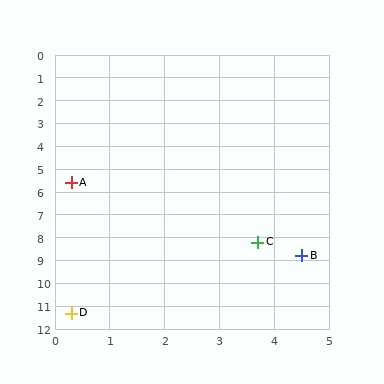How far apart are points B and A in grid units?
Points B and A are about 5.3 grid units apart.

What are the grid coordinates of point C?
Point C is at approximately (3.7, 8.2).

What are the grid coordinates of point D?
Point D is at approximately (0.3, 11.3).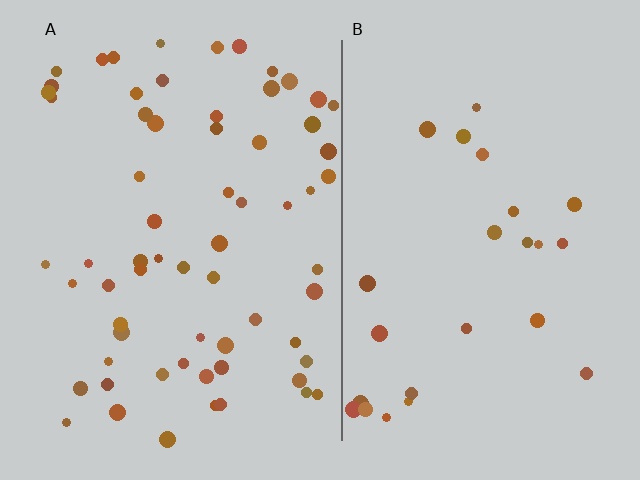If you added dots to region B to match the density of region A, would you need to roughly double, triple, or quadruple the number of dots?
Approximately triple.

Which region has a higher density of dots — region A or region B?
A (the left).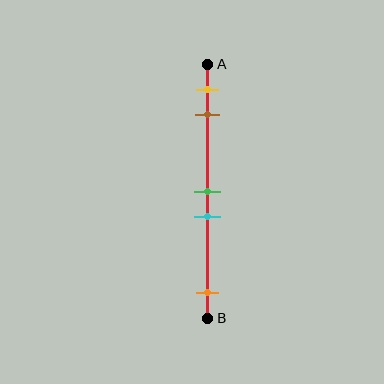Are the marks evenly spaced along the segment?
No, the marks are not evenly spaced.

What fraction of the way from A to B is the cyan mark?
The cyan mark is approximately 60% (0.6) of the way from A to B.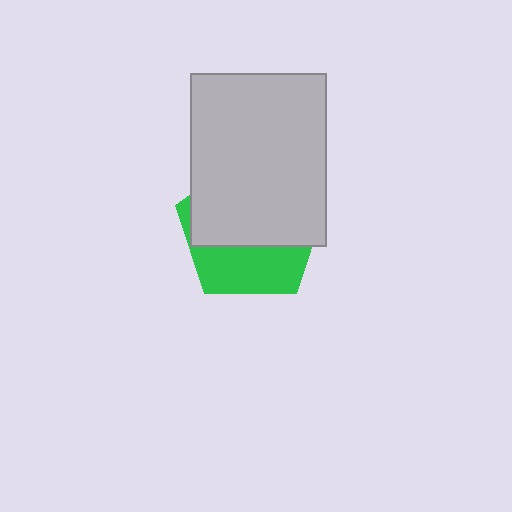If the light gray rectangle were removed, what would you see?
You would see the complete green pentagon.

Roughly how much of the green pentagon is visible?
A small part of it is visible (roughly 36%).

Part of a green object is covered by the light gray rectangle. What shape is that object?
It is a pentagon.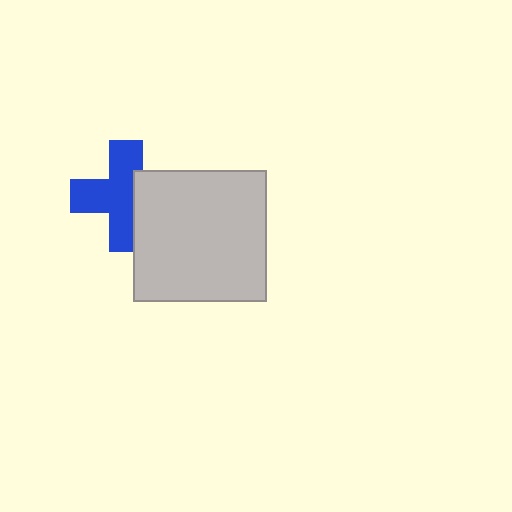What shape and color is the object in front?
The object in front is a light gray rectangle.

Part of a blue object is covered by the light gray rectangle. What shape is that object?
It is a cross.